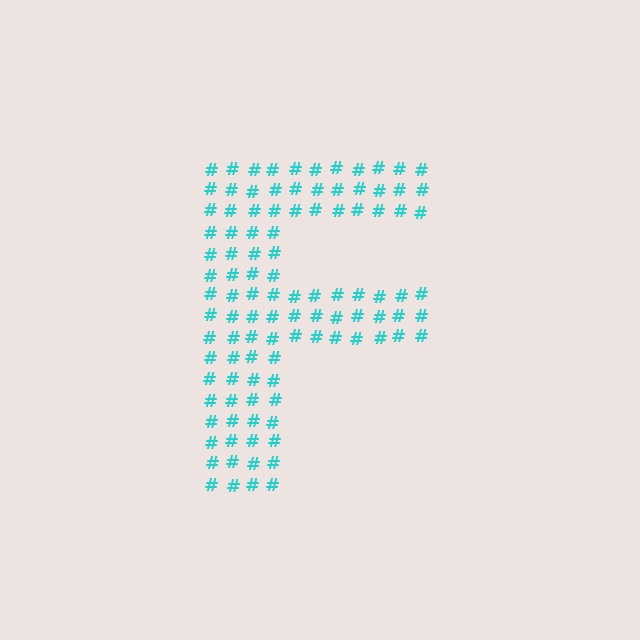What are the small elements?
The small elements are hash symbols.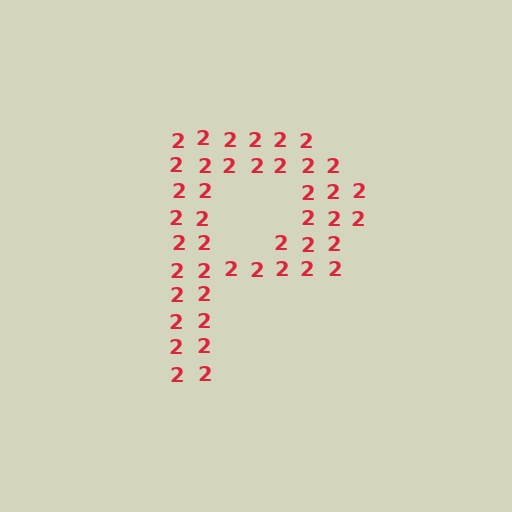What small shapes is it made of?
It is made of small digit 2's.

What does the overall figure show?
The overall figure shows the letter P.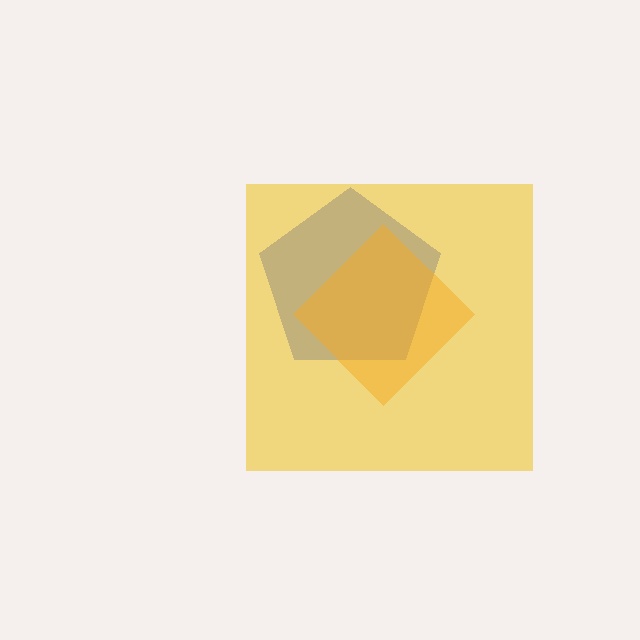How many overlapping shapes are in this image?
There are 3 overlapping shapes in the image.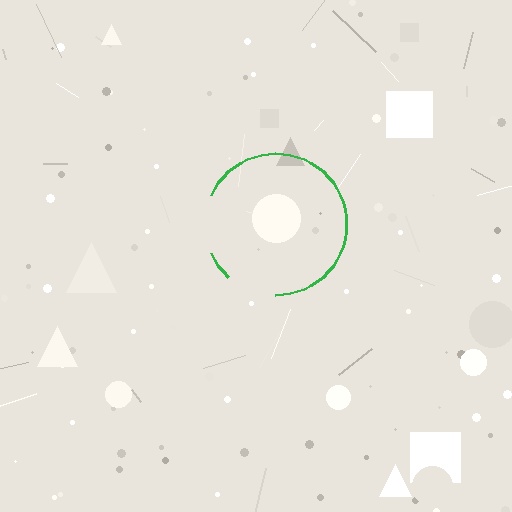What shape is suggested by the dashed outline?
The dashed outline suggests a circle.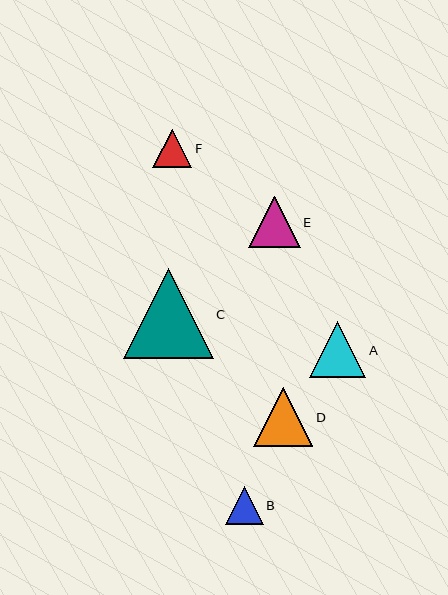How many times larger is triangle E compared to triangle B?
Triangle E is approximately 1.3 times the size of triangle B.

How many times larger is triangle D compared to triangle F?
Triangle D is approximately 1.5 times the size of triangle F.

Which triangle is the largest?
Triangle C is the largest with a size of approximately 90 pixels.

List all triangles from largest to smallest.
From largest to smallest: C, D, A, E, F, B.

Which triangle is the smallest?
Triangle B is the smallest with a size of approximately 38 pixels.